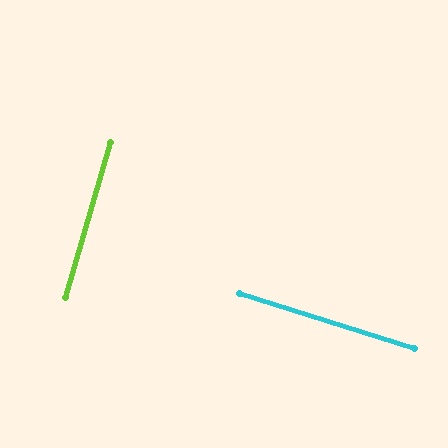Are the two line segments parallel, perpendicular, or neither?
Perpendicular — they meet at approximately 89°.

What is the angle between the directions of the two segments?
Approximately 89 degrees.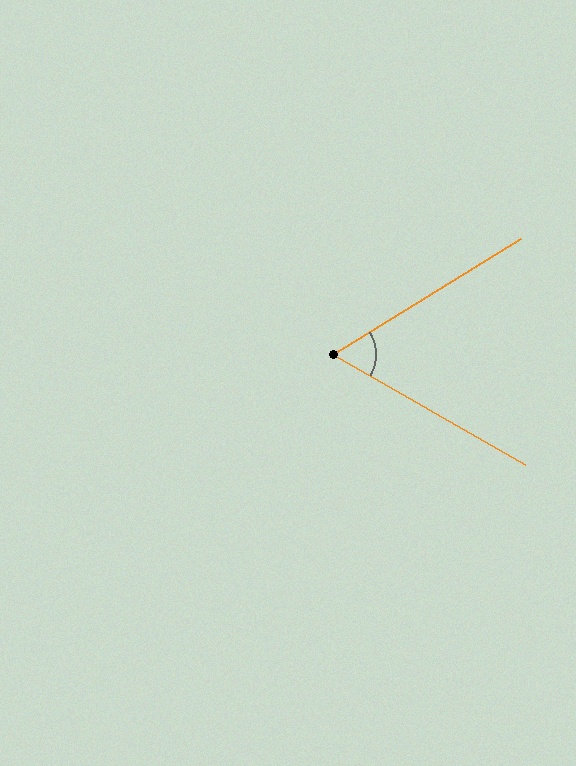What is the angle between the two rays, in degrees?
Approximately 61 degrees.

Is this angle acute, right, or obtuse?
It is acute.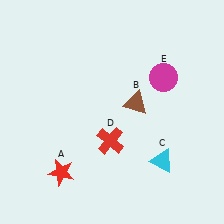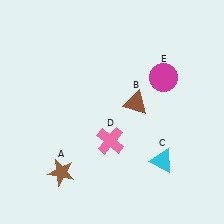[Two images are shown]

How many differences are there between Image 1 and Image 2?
There are 2 differences between the two images.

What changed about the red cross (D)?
In Image 1, D is red. In Image 2, it changed to pink.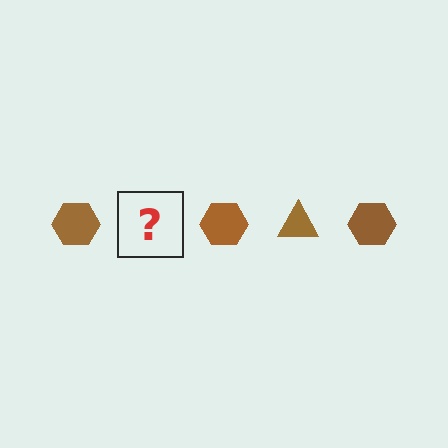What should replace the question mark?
The question mark should be replaced with a brown triangle.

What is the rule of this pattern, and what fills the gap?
The rule is that the pattern cycles through hexagon, triangle shapes in brown. The gap should be filled with a brown triangle.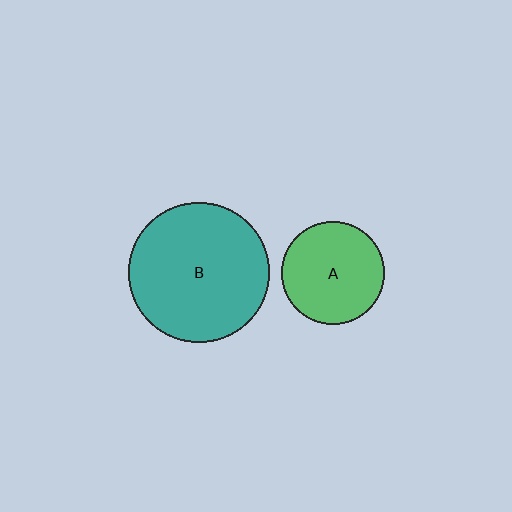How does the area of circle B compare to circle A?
Approximately 1.9 times.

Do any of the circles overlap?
No, none of the circles overlap.